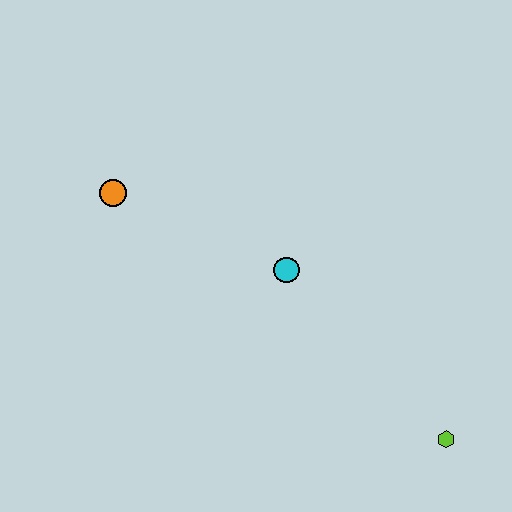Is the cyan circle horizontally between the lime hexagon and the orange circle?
Yes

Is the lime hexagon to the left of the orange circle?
No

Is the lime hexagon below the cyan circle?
Yes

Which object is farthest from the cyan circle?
The lime hexagon is farthest from the cyan circle.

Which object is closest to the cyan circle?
The orange circle is closest to the cyan circle.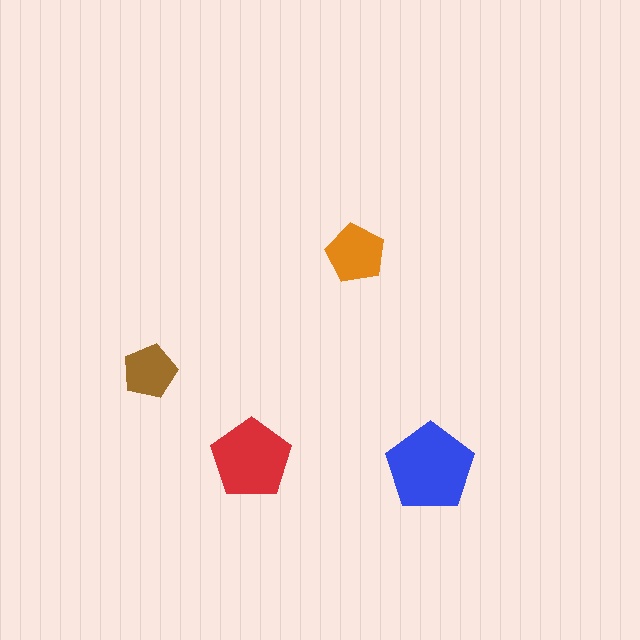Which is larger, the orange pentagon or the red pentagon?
The red one.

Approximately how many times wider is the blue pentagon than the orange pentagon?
About 1.5 times wider.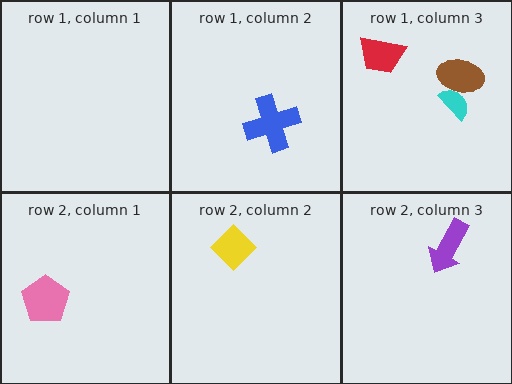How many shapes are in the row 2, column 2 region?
1.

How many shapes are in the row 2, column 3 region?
1.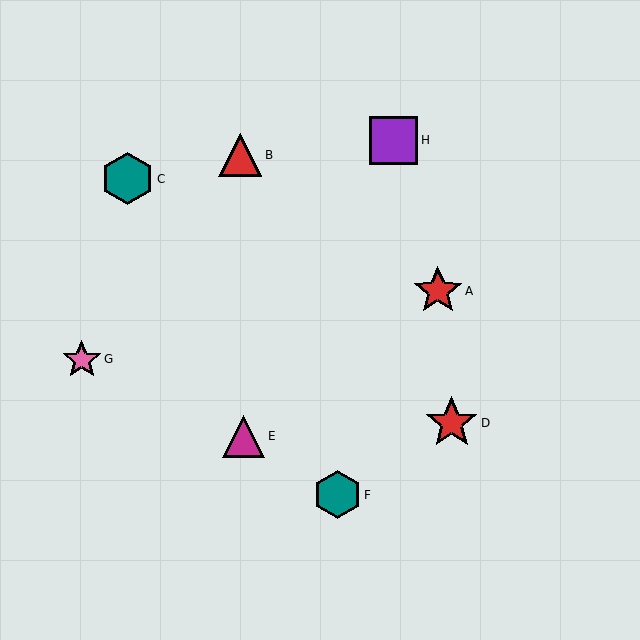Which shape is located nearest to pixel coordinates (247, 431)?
The magenta triangle (labeled E) at (244, 436) is nearest to that location.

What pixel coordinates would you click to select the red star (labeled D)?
Click at (452, 423) to select the red star D.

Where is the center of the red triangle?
The center of the red triangle is at (240, 155).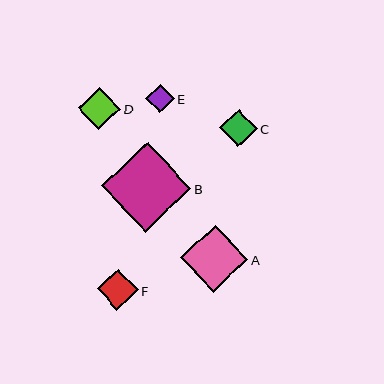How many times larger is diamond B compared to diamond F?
Diamond B is approximately 2.2 times the size of diamond F.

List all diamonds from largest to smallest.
From largest to smallest: B, A, D, F, C, E.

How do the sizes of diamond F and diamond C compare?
Diamond F and diamond C are approximately the same size.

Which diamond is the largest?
Diamond B is the largest with a size of approximately 90 pixels.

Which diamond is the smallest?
Diamond E is the smallest with a size of approximately 29 pixels.